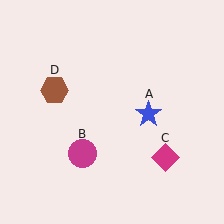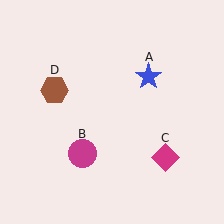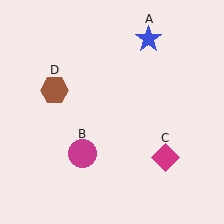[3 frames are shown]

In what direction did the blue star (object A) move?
The blue star (object A) moved up.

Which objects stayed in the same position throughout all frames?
Magenta circle (object B) and magenta diamond (object C) and brown hexagon (object D) remained stationary.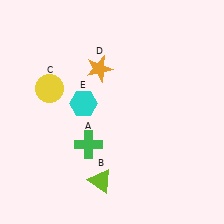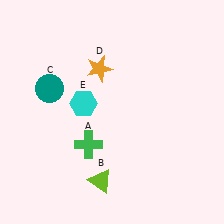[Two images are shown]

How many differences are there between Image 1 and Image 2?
There is 1 difference between the two images.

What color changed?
The circle (C) changed from yellow in Image 1 to teal in Image 2.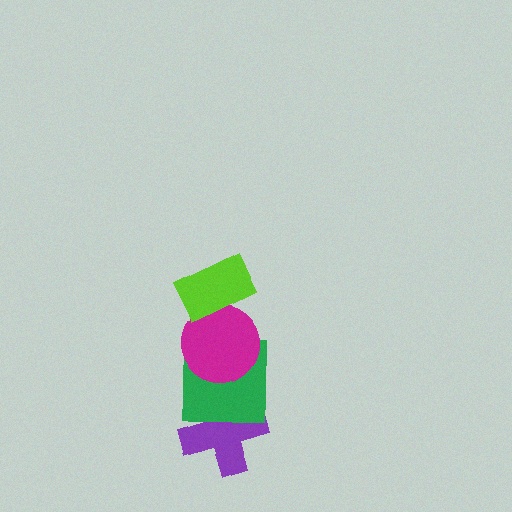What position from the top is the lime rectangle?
The lime rectangle is 1st from the top.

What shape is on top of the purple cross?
The green square is on top of the purple cross.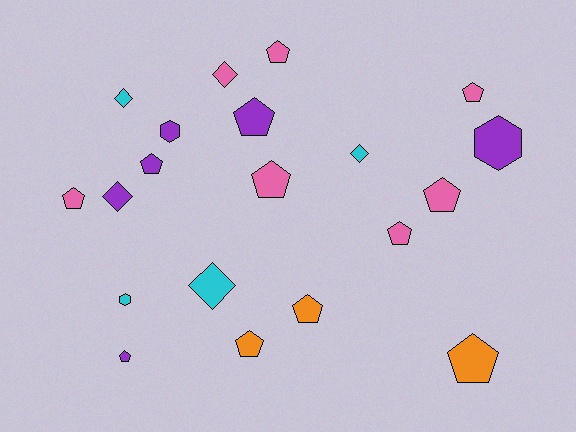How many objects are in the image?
There are 20 objects.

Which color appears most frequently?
Pink, with 7 objects.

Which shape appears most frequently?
Pentagon, with 12 objects.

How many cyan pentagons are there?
There are no cyan pentagons.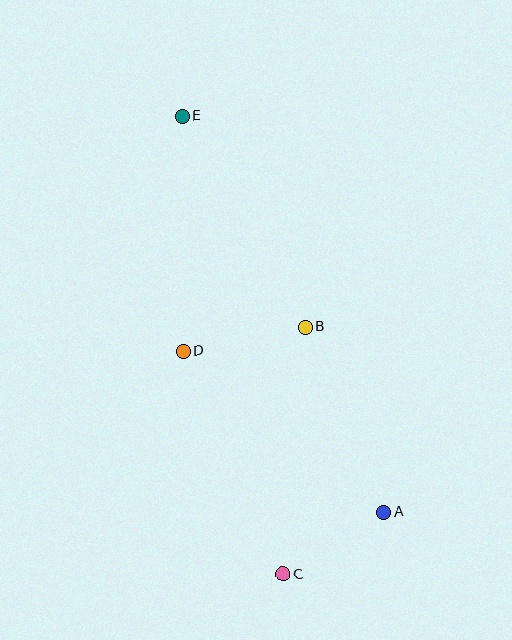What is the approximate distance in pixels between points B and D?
The distance between B and D is approximately 125 pixels.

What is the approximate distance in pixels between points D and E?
The distance between D and E is approximately 235 pixels.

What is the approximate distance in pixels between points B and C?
The distance between B and C is approximately 248 pixels.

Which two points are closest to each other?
Points A and C are closest to each other.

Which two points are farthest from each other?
Points C and E are farthest from each other.